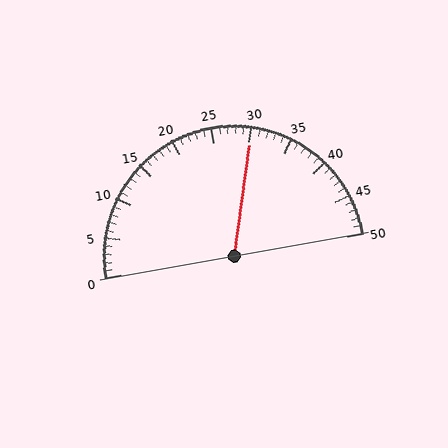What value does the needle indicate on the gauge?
The needle indicates approximately 30.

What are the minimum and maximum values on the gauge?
The gauge ranges from 0 to 50.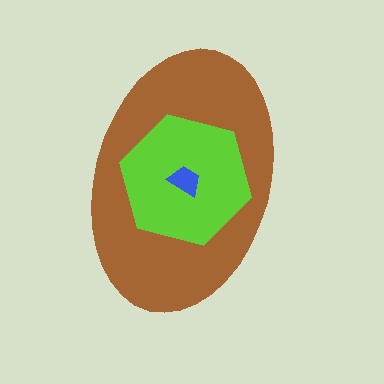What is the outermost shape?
The brown ellipse.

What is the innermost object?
The blue trapezoid.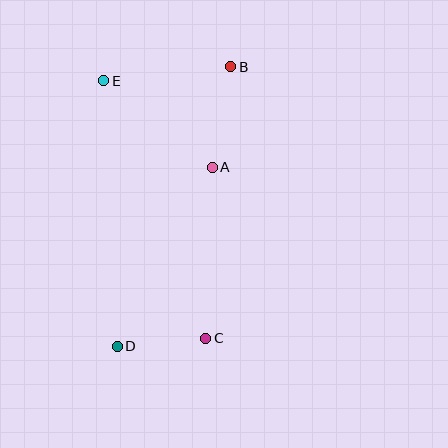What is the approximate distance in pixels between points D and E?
The distance between D and E is approximately 266 pixels.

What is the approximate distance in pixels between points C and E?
The distance between C and E is approximately 277 pixels.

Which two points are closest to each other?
Points C and D are closest to each other.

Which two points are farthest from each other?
Points B and D are farthest from each other.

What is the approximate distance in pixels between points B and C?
The distance between B and C is approximately 273 pixels.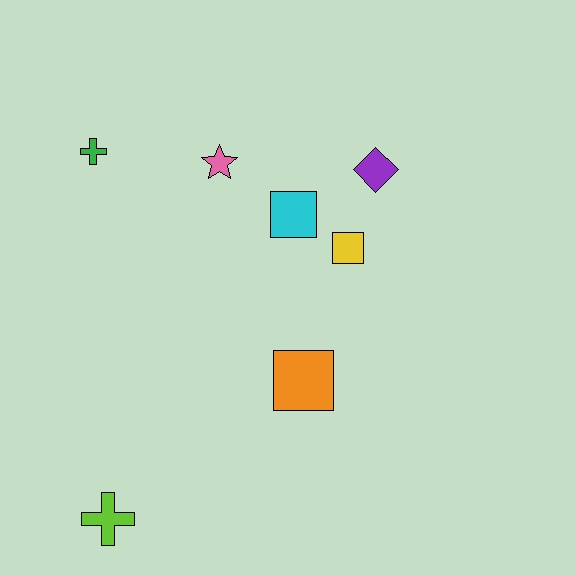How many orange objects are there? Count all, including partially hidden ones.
There is 1 orange object.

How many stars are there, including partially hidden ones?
There is 1 star.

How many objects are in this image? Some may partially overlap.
There are 7 objects.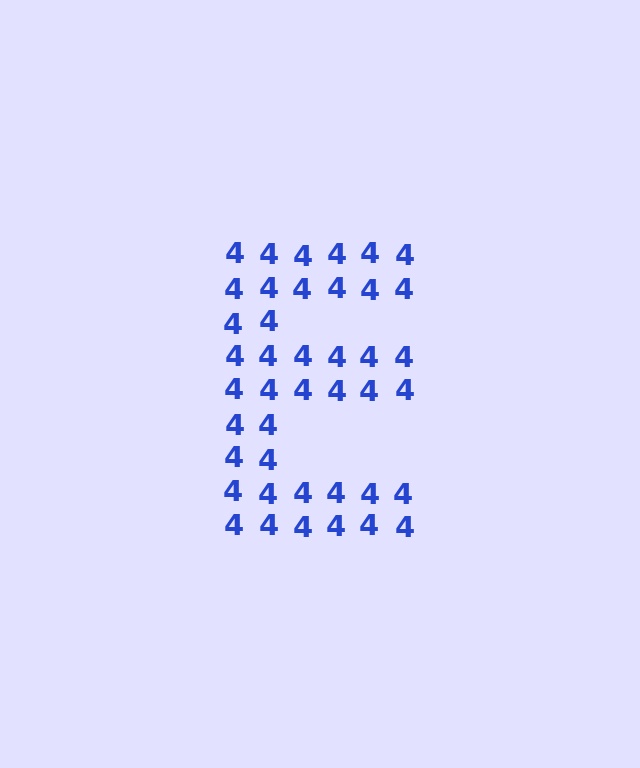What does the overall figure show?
The overall figure shows the letter E.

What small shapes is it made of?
It is made of small digit 4's.